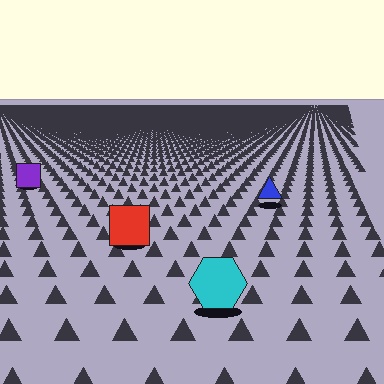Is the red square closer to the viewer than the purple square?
Yes. The red square is closer — you can tell from the texture gradient: the ground texture is coarser near it.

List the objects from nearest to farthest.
From nearest to farthest: the cyan hexagon, the red square, the blue triangle, the purple square.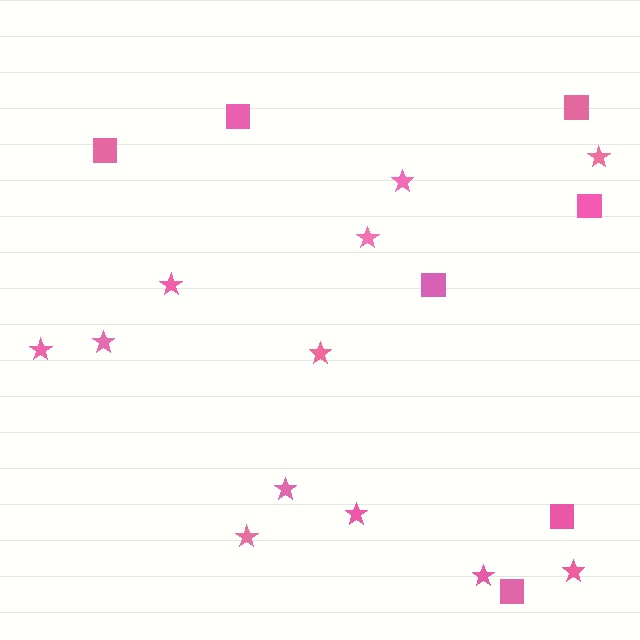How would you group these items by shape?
There are 2 groups: one group of squares (7) and one group of stars (12).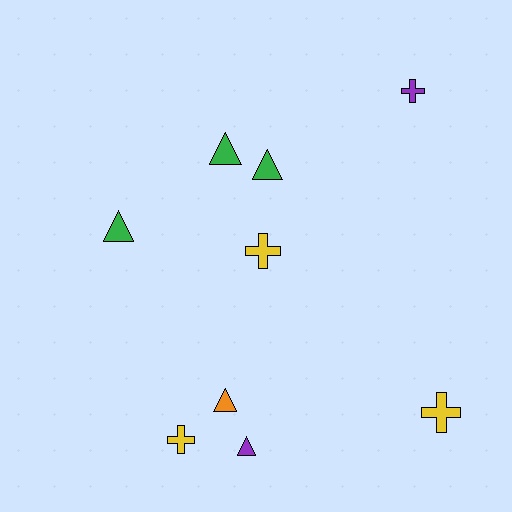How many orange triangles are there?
There is 1 orange triangle.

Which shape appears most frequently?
Triangle, with 5 objects.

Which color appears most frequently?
Yellow, with 3 objects.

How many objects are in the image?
There are 9 objects.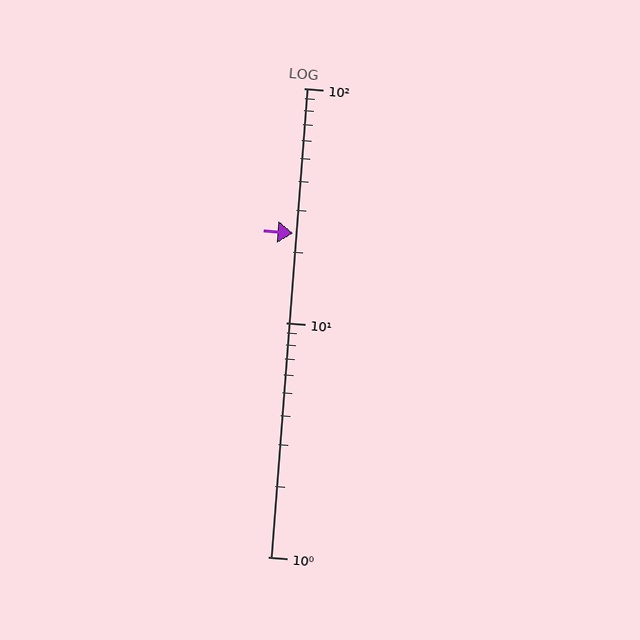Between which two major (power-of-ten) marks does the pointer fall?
The pointer is between 10 and 100.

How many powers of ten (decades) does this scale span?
The scale spans 2 decades, from 1 to 100.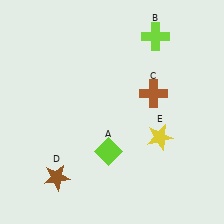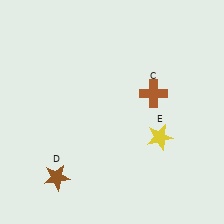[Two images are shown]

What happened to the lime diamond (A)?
The lime diamond (A) was removed in Image 2. It was in the bottom-left area of Image 1.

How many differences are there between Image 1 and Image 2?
There are 2 differences between the two images.